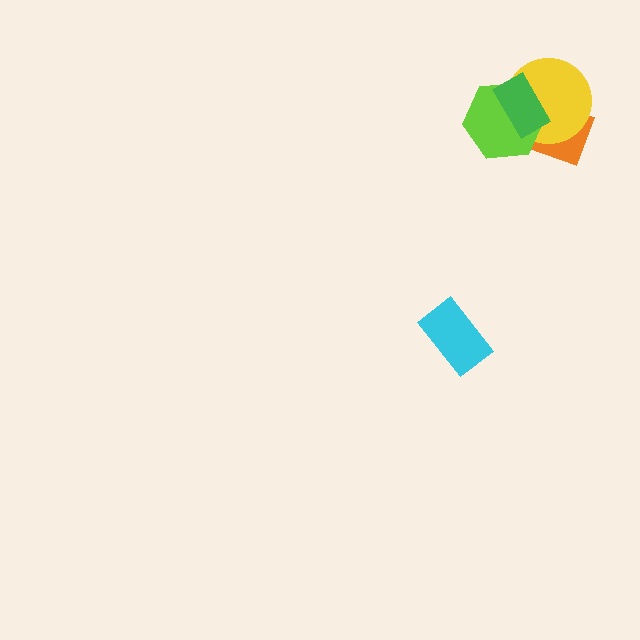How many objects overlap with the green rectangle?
3 objects overlap with the green rectangle.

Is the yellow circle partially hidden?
Yes, it is partially covered by another shape.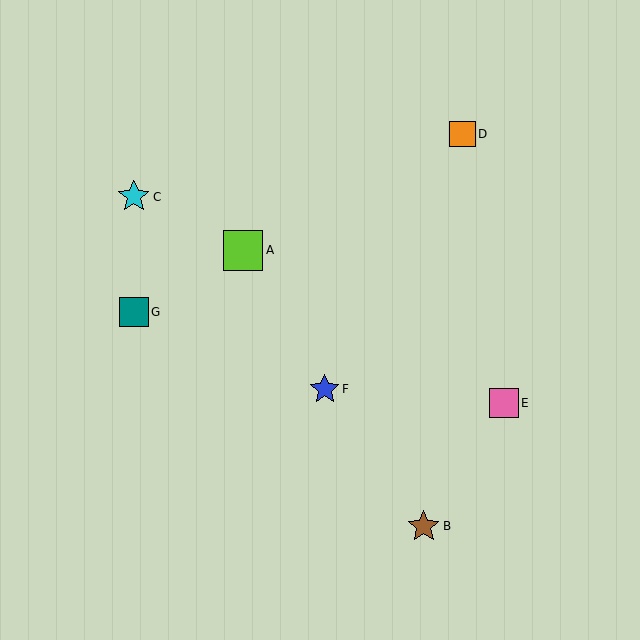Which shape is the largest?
The lime square (labeled A) is the largest.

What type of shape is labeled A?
Shape A is a lime square.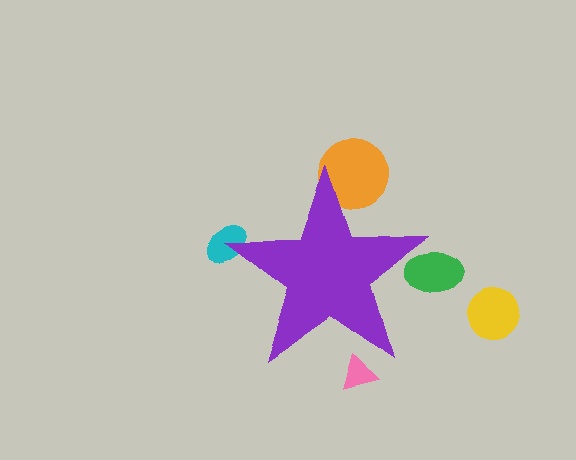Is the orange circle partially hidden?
Yes, the orange circle is partially hidden behind the purple star.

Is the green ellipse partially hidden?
Yes, the green ellipse is partially hidden behind the purple star.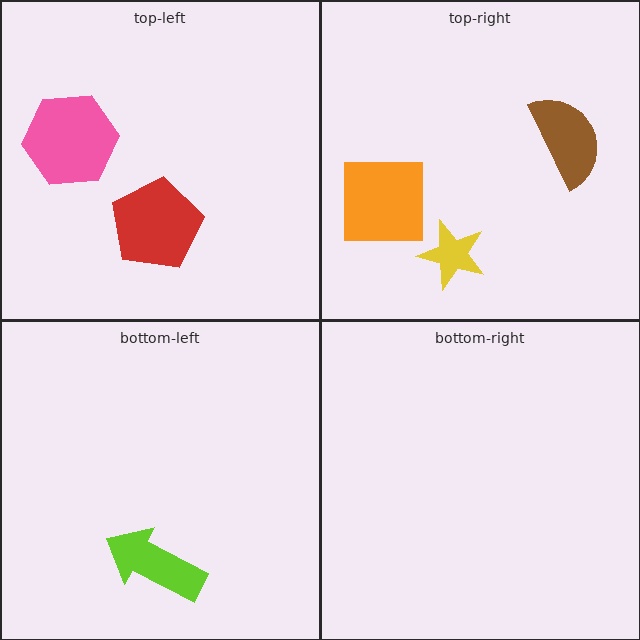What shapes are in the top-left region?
The red pentagon, the pink hexagon.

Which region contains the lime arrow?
The bottom-left region.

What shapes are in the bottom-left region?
The lime arrow.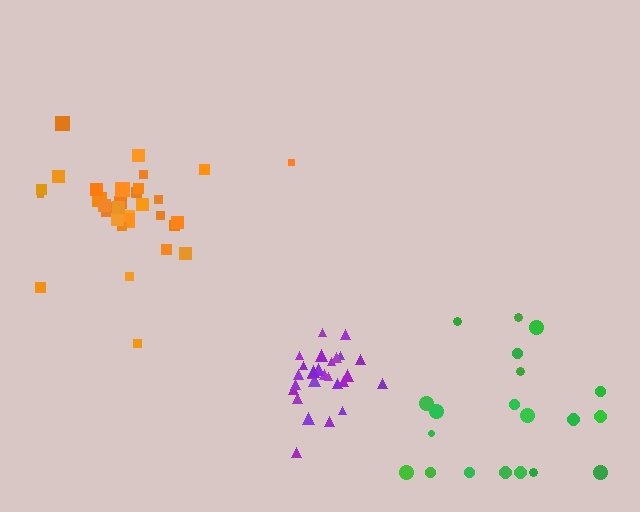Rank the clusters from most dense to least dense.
purple, orange, green.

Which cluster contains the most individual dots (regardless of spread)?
Orange (32).